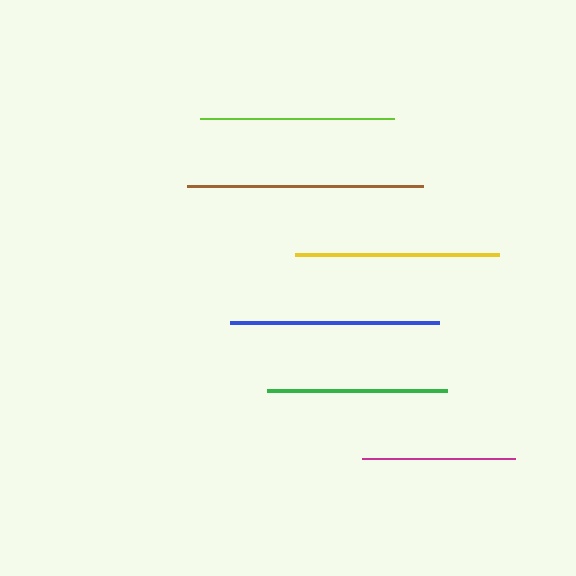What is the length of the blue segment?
The blue segment is approximately 209 pixels long.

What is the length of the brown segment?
The brown segment is approximately 235 pixels long.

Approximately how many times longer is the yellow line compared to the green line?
The yellow line is approximately 1.1 times the length of the green line.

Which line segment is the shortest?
The magenta line is the shortest at approximately 153 pixels.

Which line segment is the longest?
The brown line is the longest at approximately 235 pixels.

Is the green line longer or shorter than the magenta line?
The green line is longer than the magenta line.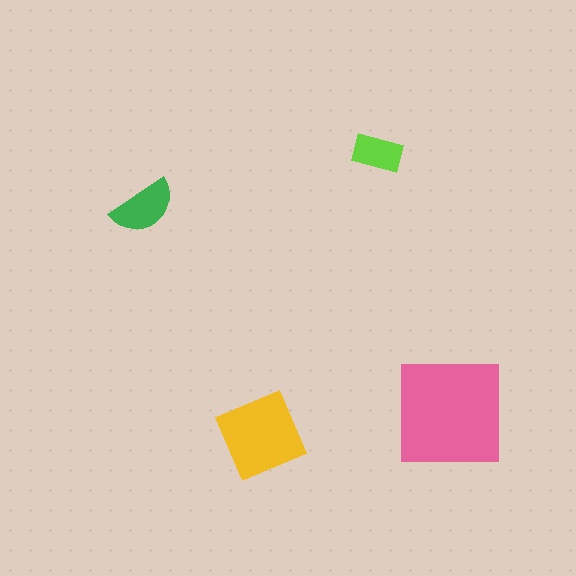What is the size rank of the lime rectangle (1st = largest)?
4th.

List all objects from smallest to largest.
The lime rectangle, the green semicircle, the yellow diamond, the pink square.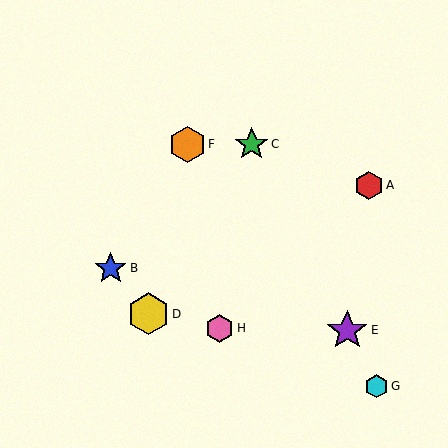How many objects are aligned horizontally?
2 objects (C, F) are aligned horizontally.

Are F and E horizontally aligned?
No, F is at y≈144 and E is at y≈330.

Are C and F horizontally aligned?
Yes, both are at y≈144.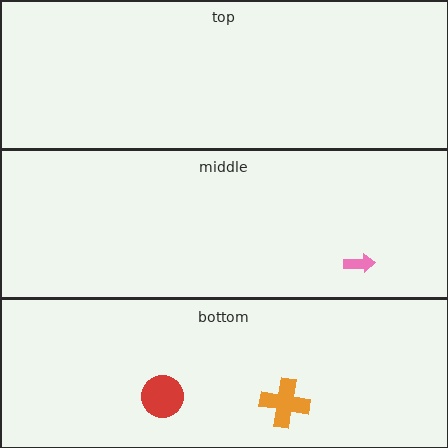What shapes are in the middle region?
The pink arrow.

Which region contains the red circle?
The bottom region.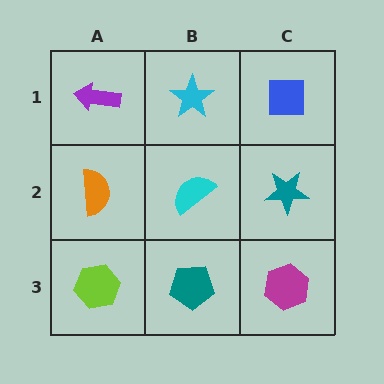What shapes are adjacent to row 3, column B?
A cyan semicircle (row 2, column B), a lime hexagon (row 3, column A), a magenta hexagon (row 3, column C).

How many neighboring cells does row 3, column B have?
3.